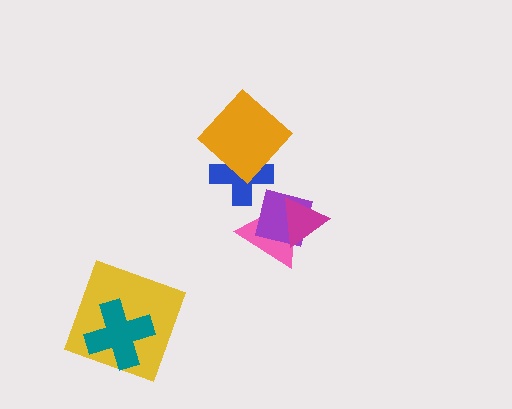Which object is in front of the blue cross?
The orange diamond is in front of the blue cross.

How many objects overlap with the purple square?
2 objects overlap with the purple square.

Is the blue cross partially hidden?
Yes, it is partially covered by another shape.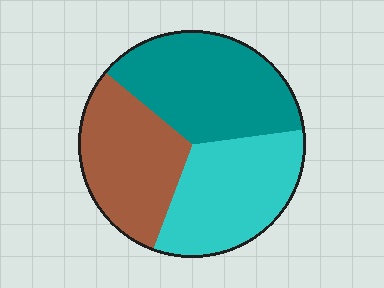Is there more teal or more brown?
Teal.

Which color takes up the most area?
Teal, at roughly 35%.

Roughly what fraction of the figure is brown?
Brown covers about 30% of the figure.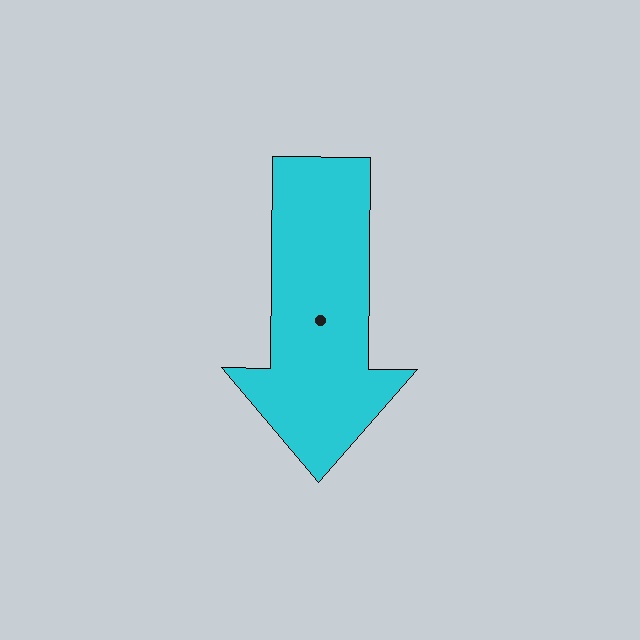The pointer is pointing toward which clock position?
Roughly 6 o'clock.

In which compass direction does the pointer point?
South.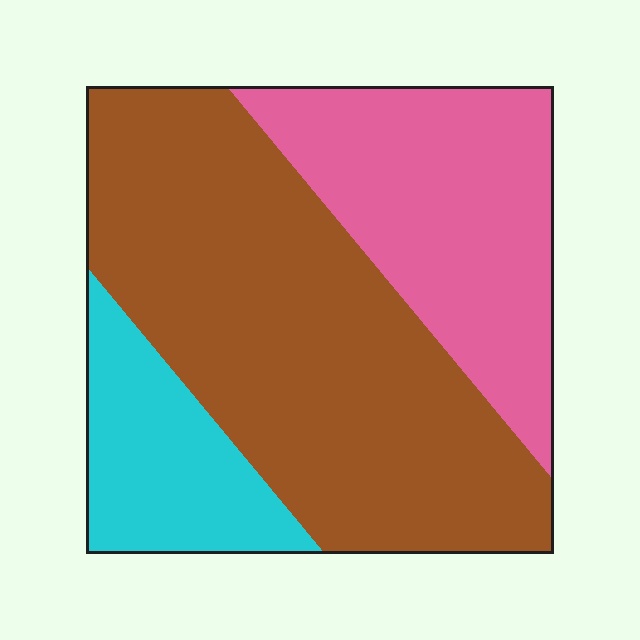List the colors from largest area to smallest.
From largest to smallest: brown, pink, cyan.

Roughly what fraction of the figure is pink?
Pink takes up about one third (1/3) of the figure.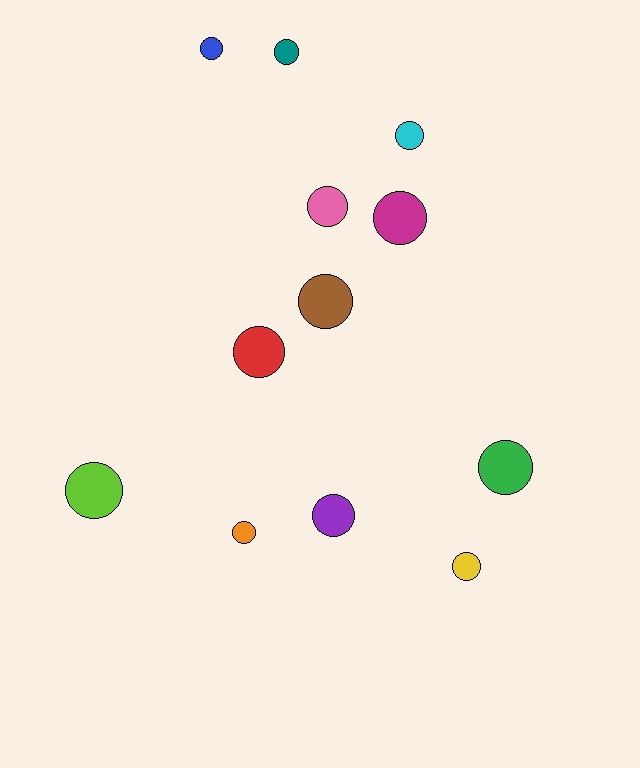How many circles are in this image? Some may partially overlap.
There are 12 circles.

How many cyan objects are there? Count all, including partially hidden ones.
There is 1 cyan object.